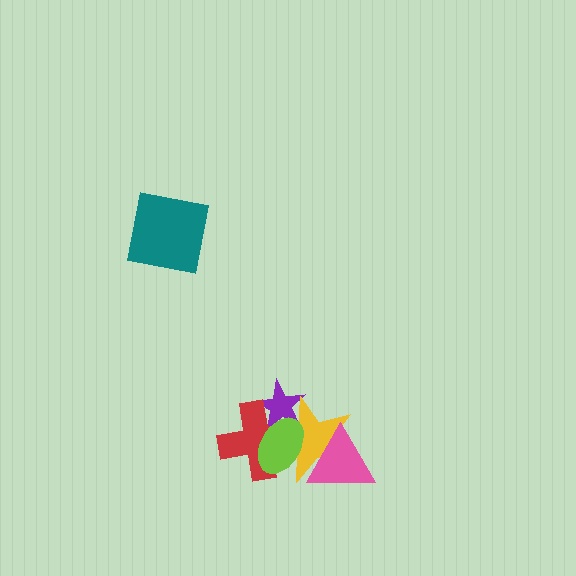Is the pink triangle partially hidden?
No, no other shape covers it.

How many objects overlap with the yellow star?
4 objects overlap with the yellow star.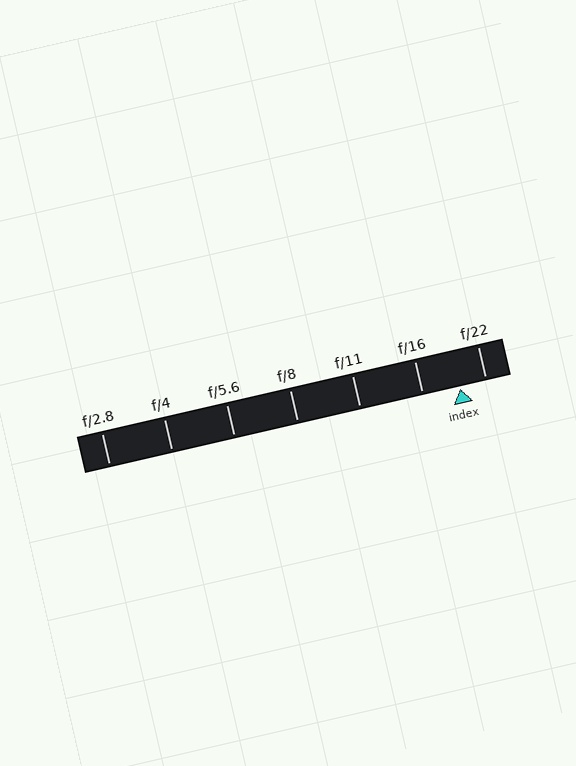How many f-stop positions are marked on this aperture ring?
There are 7 f-stop positions marked.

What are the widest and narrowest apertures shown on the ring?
The widest aperture shown is f/2.8 and the narrowest is f/22.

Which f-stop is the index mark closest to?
The index mark is closest to f/22.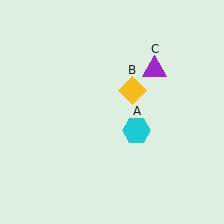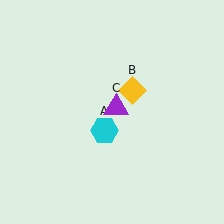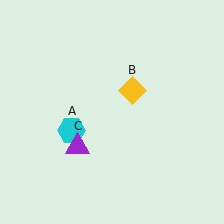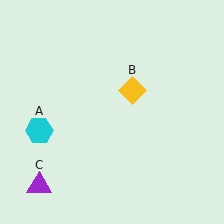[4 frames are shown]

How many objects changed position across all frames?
2 objects changed position: cyan hexagon (object A), purple triangle (object C).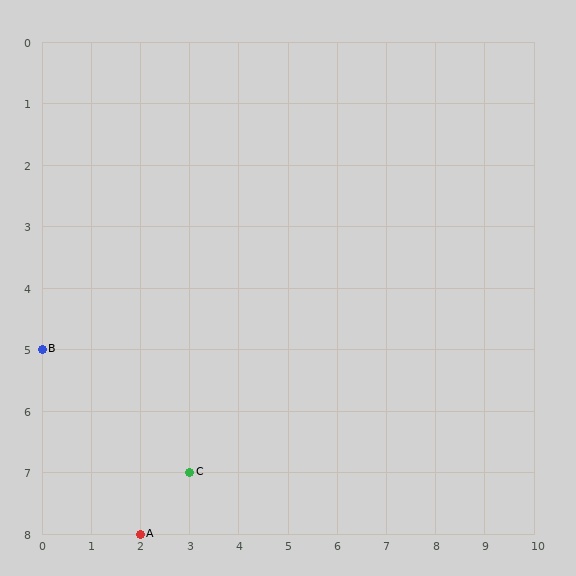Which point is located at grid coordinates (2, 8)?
Point A is at (2, 8).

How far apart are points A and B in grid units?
Points A and B are 2 columns and 3 rows apart (about 3.6 grid units diagonally).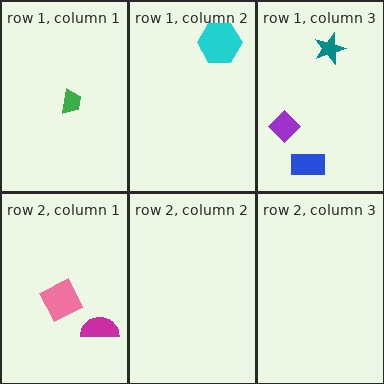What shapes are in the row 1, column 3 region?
The blue rectangle, the teal star, the purple diamond.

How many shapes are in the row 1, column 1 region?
1.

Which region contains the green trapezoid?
The row 1, column 1 region.